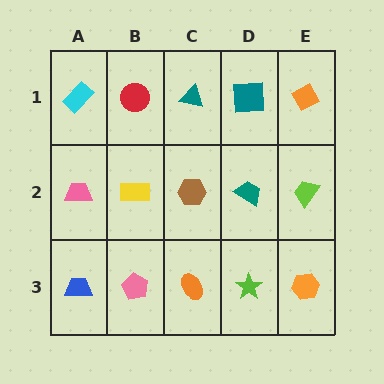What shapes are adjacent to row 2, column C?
A teal triangle (row 1, column C), an orange ellipse (row 3, column C), a yellow rectangle (row 2, column B), a teal trapezoid (row 2, column D).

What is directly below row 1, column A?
A pink trapezoid.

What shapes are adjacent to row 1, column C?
A brown hexagon (row 2, column C), a red circle (row 1, column B), a teal square (row 1, column D).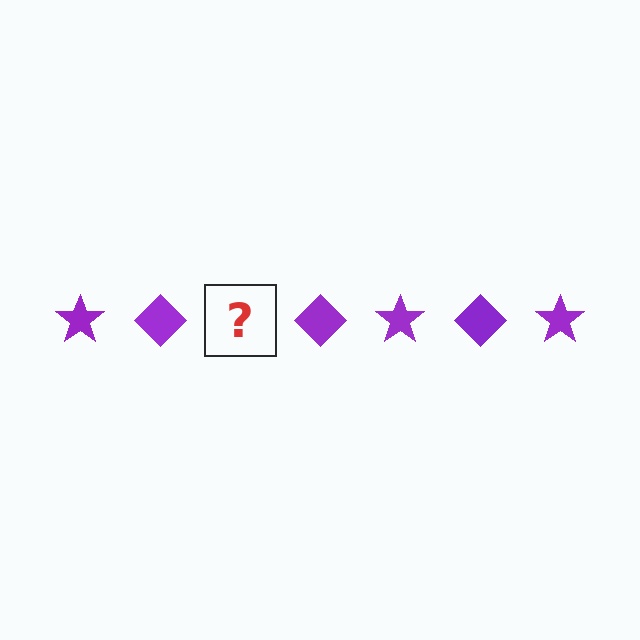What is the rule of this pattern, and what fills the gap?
The rule is that the pattern cycles through star, diamond shapes in purple. The gap should be filled with a purple star.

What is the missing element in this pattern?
The missing element is a purple star.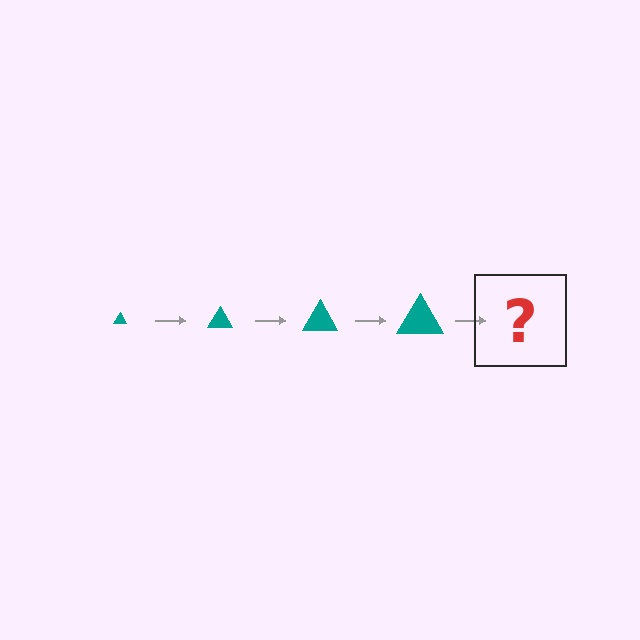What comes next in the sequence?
The next element should be a teal triangle, larger than the previous one.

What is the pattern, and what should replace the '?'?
The pattern is that the triangle gets progressively larger each step. The '?' should be a teal triangle, larger than the previous one.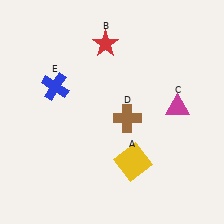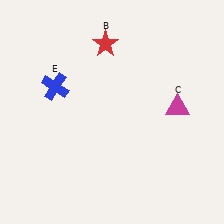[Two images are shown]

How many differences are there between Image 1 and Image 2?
There are 2 differences between the two images.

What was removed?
The yellow square (A), the brown cross (D) were removed in Image 2.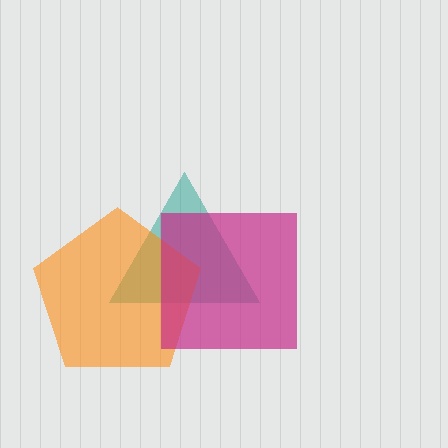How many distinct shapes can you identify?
There are 3 distinct shapes: a teal triangle, an orange pentagon, a magenta square.